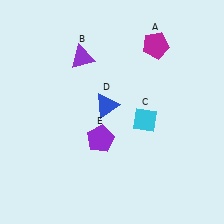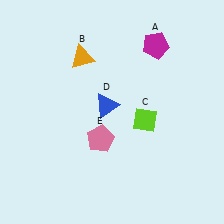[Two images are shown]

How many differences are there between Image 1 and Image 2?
There are 3 differences between the two images.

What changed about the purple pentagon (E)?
In Image 1, E is purple. In Image 2, it changed to pink.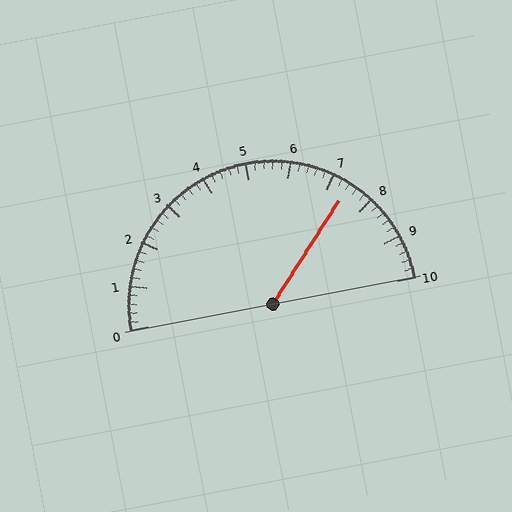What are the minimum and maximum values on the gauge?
The gauge ranges from 0 to 10.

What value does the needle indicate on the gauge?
The needle indicates approximately 7.4.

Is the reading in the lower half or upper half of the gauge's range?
The reading is in the upper half of the range (0 to 10).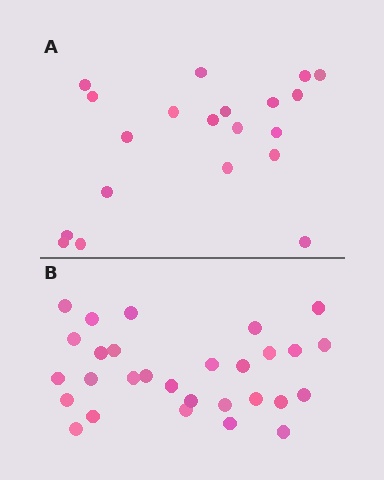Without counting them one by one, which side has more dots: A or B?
Region B (the bottom region) has more dots.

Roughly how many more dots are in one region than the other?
Region B has roughly 8 or so more dots than region A.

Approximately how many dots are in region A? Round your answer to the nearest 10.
About 20 dots.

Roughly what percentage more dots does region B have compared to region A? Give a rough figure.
About 45% more.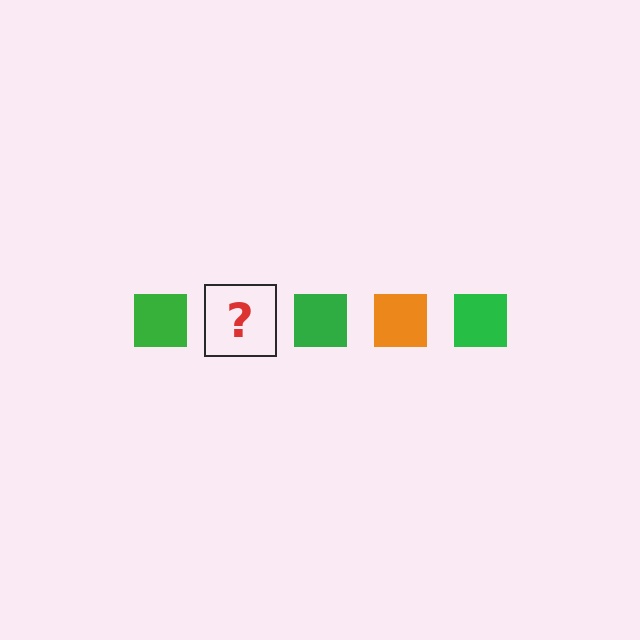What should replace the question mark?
The question mark should be replaced with an orange square.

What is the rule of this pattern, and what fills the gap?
The rule is that the pattern cycles through green, orange squares. The gap should be filled with an orange square.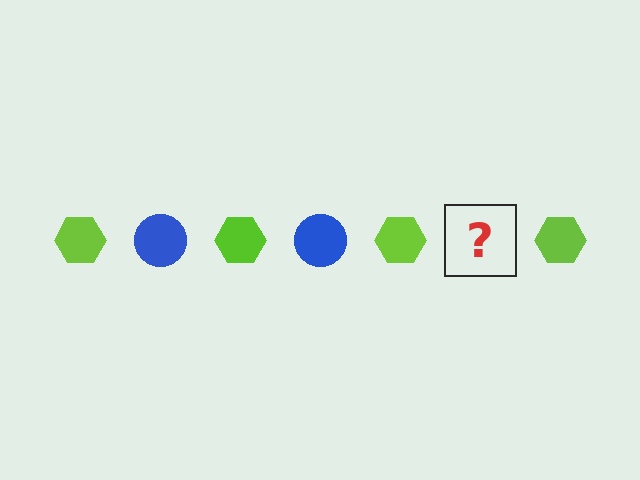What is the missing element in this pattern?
The missing element is a blue circle.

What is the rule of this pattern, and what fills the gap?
The rule is that the pattern alternates between lime hexagon and blue circle. The gap should be filled with a blue circle.